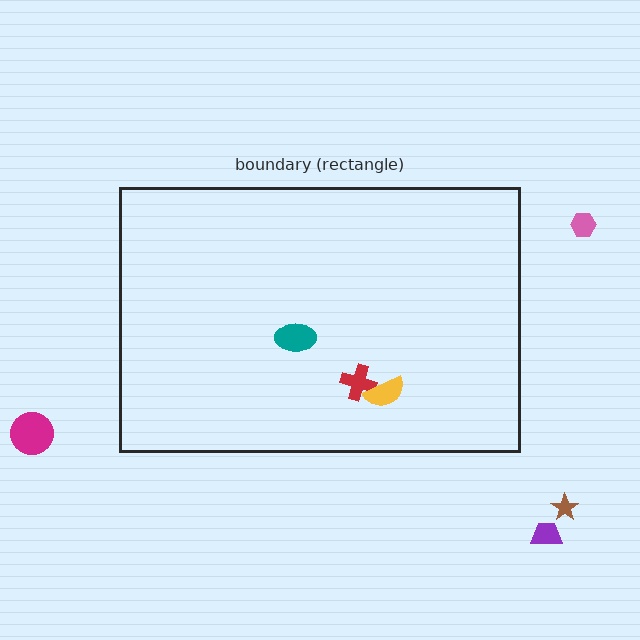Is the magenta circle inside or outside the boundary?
Outside.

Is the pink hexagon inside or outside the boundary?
Outside.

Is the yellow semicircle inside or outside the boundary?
Inside.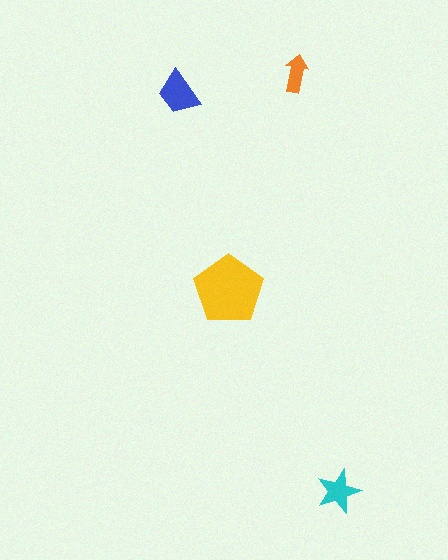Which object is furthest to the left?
The blue trapezoid is leftmost.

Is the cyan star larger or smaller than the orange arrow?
Larger.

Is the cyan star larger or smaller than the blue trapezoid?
Smaller.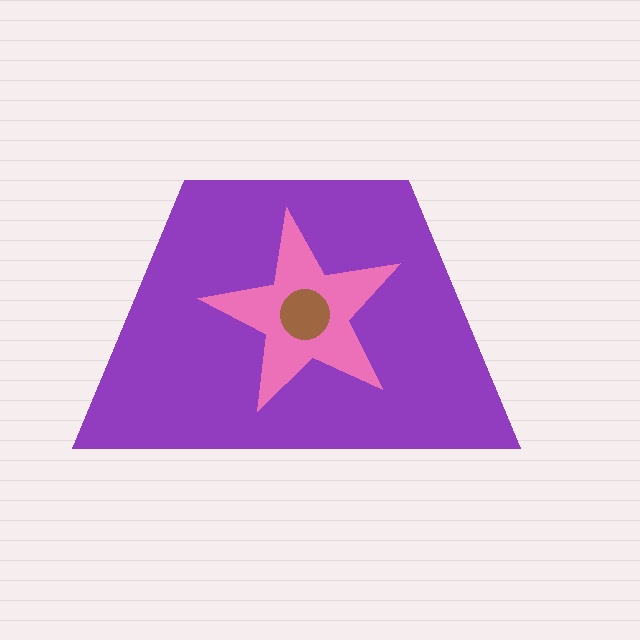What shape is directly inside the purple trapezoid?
The pink star.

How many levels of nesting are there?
3.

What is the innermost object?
The brown circle.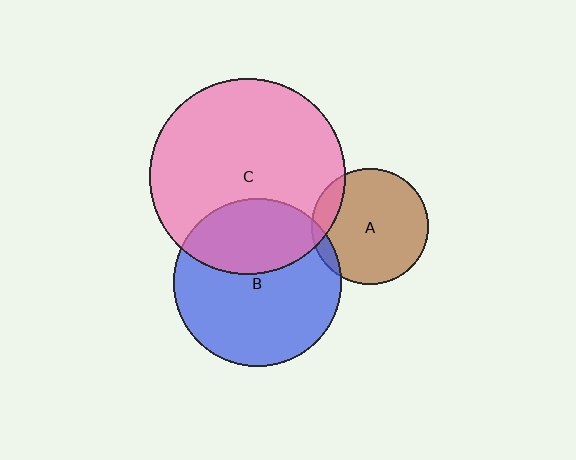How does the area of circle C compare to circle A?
Approximately 2.9 times.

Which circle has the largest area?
Circle C (pink).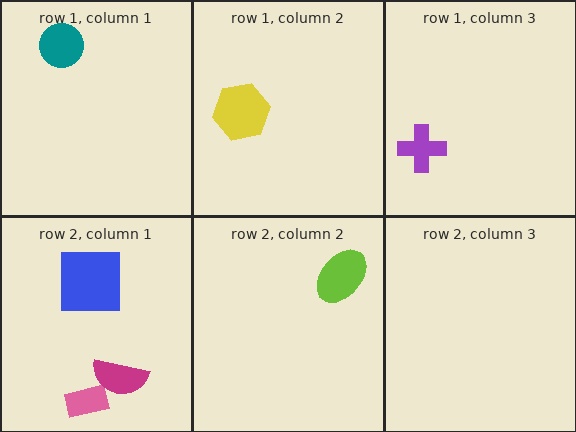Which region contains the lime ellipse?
The row 2, column 2 region.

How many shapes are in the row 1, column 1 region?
1.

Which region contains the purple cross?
The row 1, column 3 region.